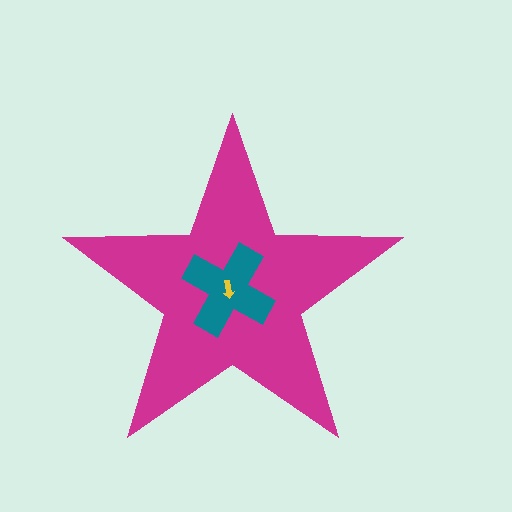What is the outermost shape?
The magenta star.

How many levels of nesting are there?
3.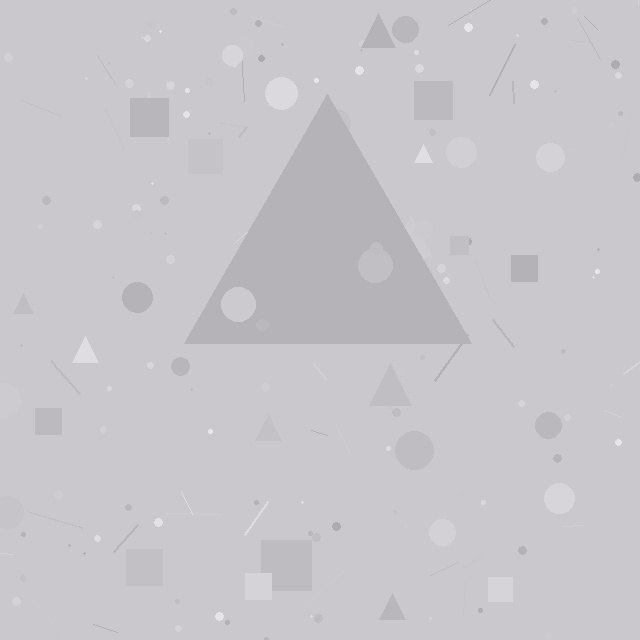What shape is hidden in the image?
A triangle is hidden in the image.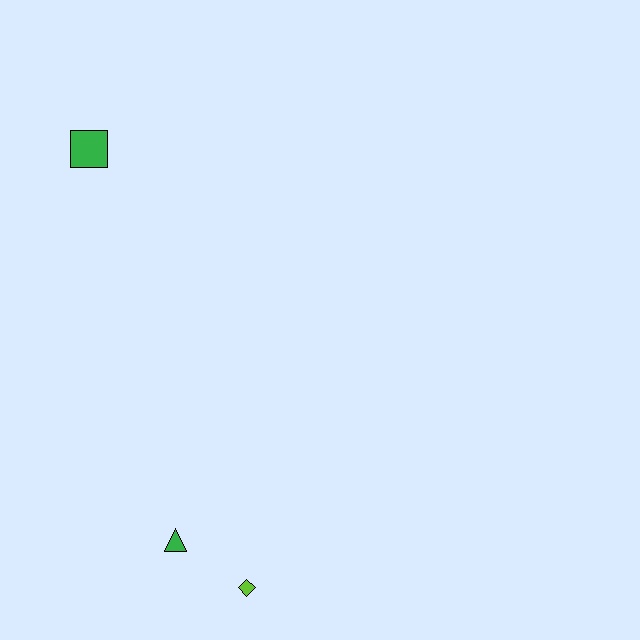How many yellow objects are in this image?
There are no yellow objects.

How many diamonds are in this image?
There is 1 diamond.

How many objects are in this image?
There are 3 objects.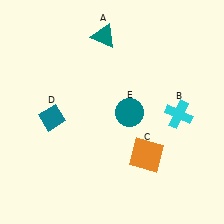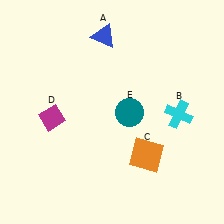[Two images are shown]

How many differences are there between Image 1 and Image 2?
There are 2 differences between the two images.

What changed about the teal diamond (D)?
In Image 1, D is teal. In Image 2, it changed to magenta.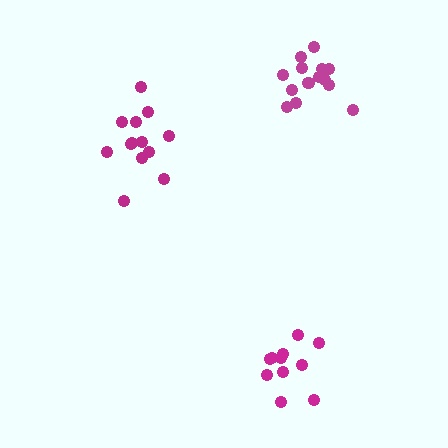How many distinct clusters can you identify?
There are 3 distinct clusters.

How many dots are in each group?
Group 1: 14 dots, Group 2: 13 dots, Group 3: 11 dots (38 total).